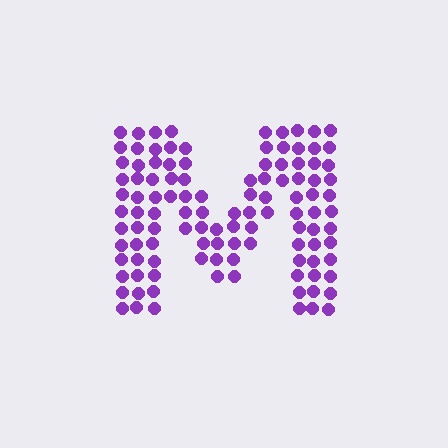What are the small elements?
The small elements are circles.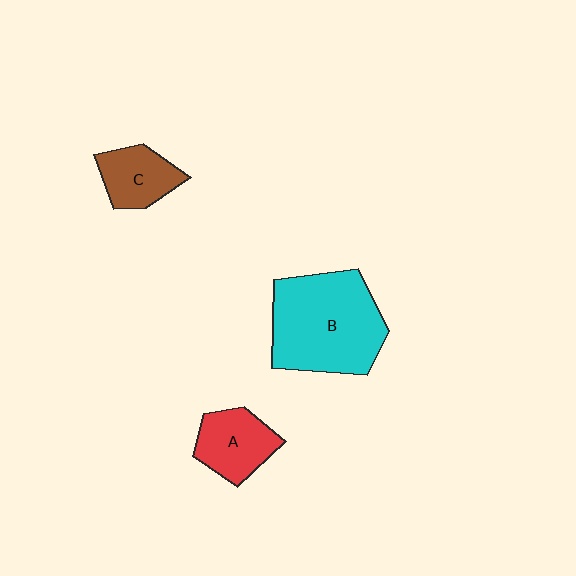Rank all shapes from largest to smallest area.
From largest to smallest: B (cyan), A (red), C (brown).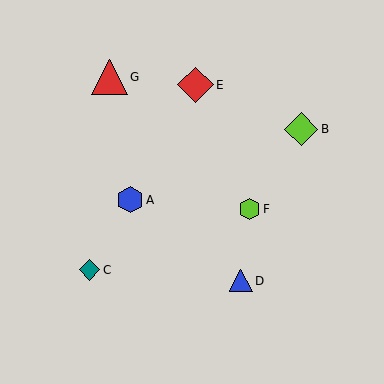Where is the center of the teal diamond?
The center of the teal diamond is at (90, 270).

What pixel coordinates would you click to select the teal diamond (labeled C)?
Click at (90, 270) to select the teal diamond C.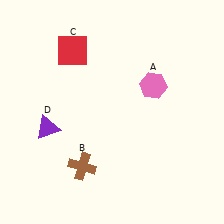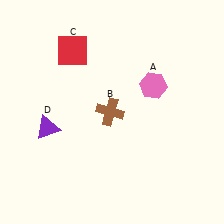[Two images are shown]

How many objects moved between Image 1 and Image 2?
1 object moved between the two images.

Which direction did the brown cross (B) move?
The brown cross (B) moved up.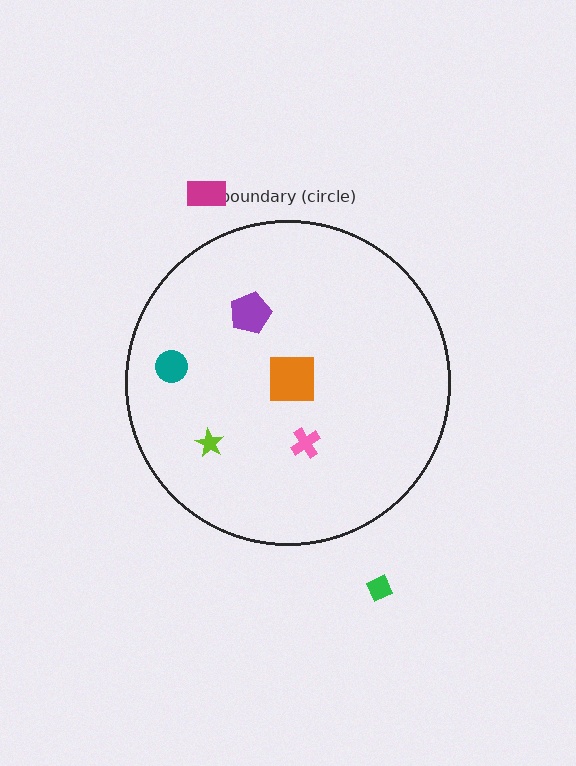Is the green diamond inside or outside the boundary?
Outside.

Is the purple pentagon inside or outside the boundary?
Inside.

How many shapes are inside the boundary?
5 inside, 2 outside.